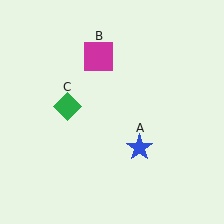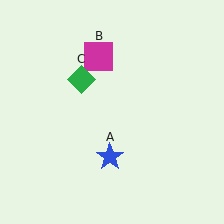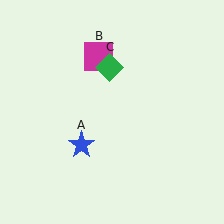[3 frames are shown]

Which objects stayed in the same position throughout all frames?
Magenta square (object B) remained stationary.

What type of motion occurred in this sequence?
The blue star (object A), green diamond (object C) rotated clockwise around the center of the scene.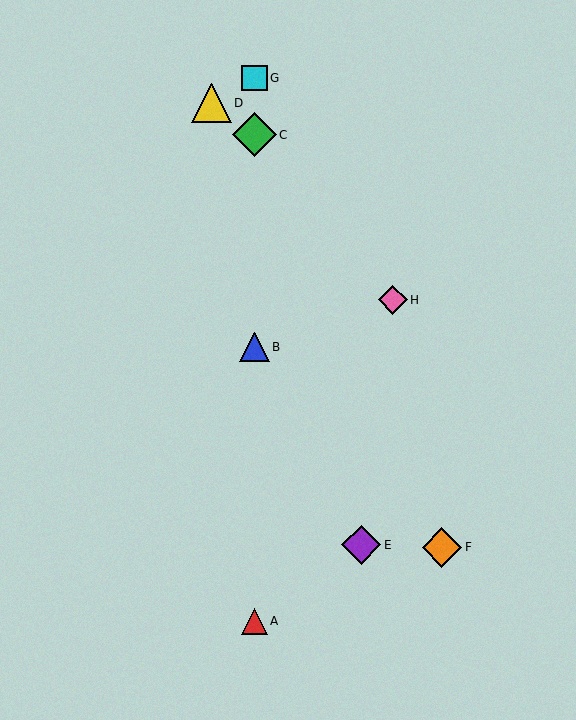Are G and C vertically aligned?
Yes, both are at x≈254.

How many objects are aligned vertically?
4 objects (A, B, C, G) are aligned vertically.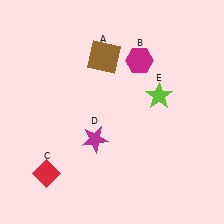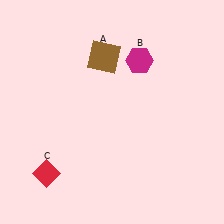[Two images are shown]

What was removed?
The lime star (E), the magenta star (D) were removed in Image 2.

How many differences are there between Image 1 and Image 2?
There are 2 differences between the two images.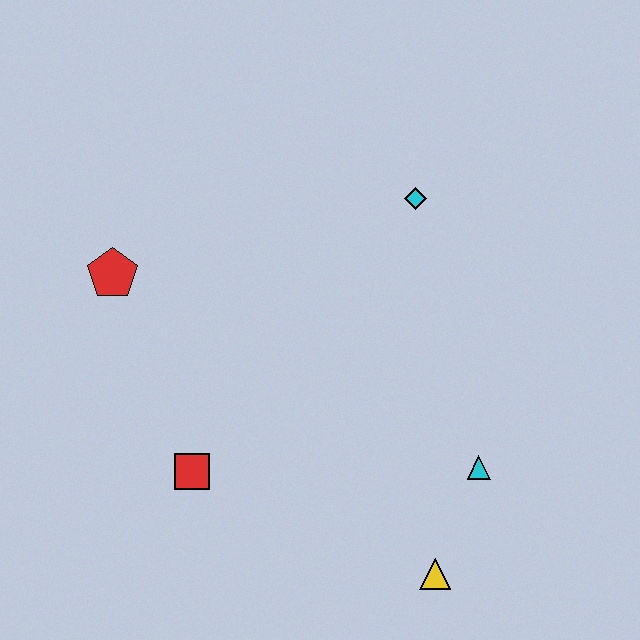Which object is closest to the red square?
The red pentagon is closest to the red square.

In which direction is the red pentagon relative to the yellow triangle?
The red pentagon is to the left of the yellow triangle.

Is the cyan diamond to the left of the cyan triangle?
Yes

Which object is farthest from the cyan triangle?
The red pentagon is farthest from the cyan triangle.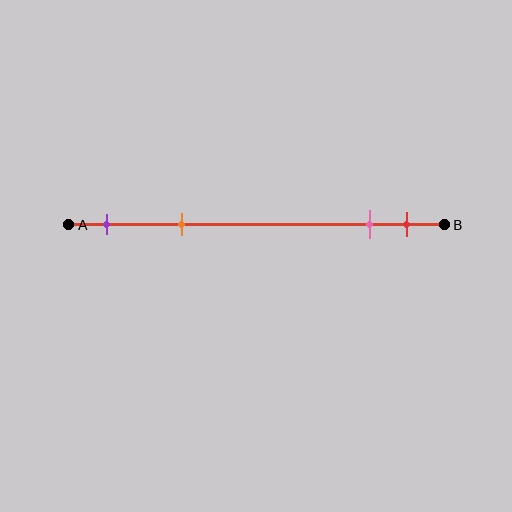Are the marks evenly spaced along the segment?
No, the marks are not evenly spaced.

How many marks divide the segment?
There are 4 marks dividing the segment.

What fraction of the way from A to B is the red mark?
The red mark is approximately 90% (0.9) of the way from A to B.